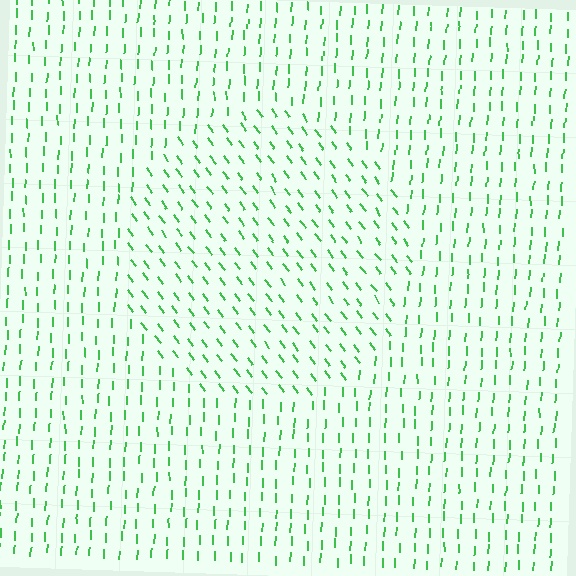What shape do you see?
I see a circle.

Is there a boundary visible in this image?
Yes, there is a texture boundary formed by a change in line orientation.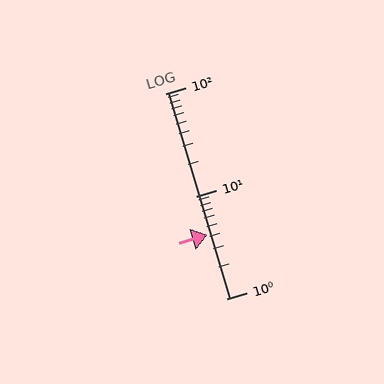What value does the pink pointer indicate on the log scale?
The pointer indicates approximately 4.2.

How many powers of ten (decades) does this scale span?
The scale spans 2 decades, from 1 to 100.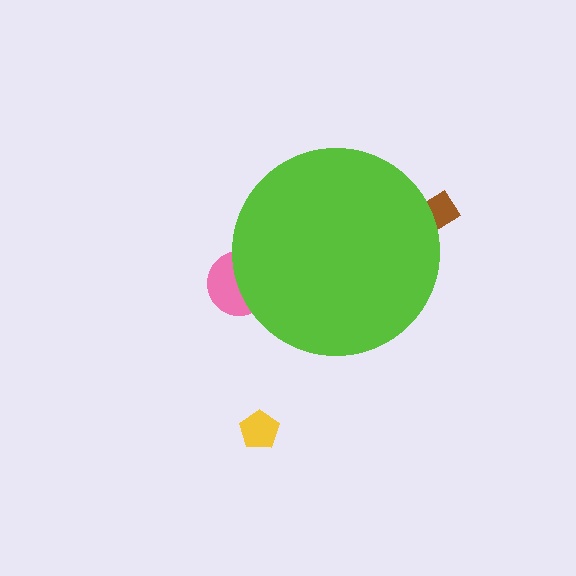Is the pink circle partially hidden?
Yes, the pink circle is partially hidden behind the lime circle.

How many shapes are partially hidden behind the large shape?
2 shapes are partially hidden.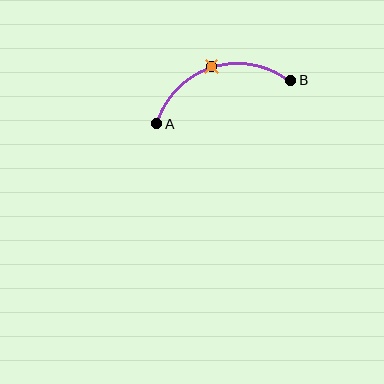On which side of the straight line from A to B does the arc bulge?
The arc bulges above the straight line connecting A and B.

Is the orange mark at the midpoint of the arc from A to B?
Yes. The orange mark lies on the arc at equal arc-length from both A and B — it is the arc midpoint.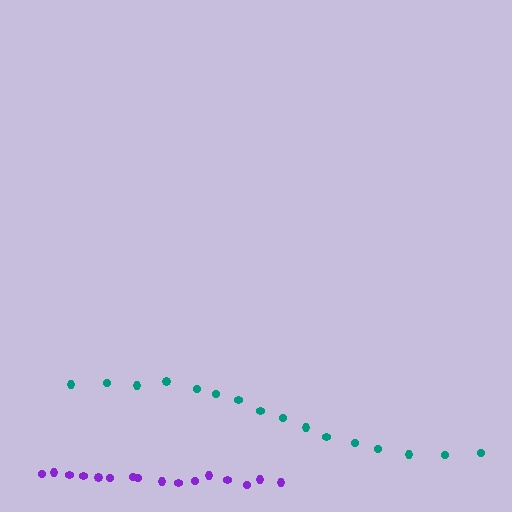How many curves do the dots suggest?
There are 2 distinct paths.